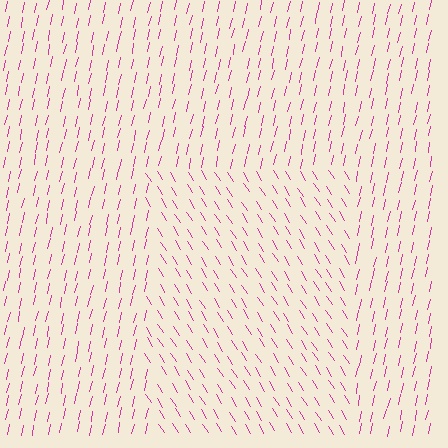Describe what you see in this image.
The image is filled with small magenta line segments. A rectangle region in the image has lines oriented differently from the surrounding lines, creating a visible texture boundary.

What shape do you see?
I see a rectangle.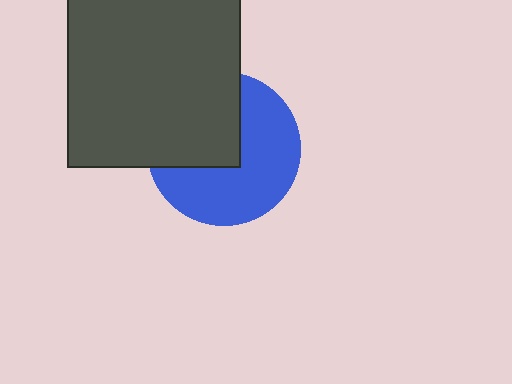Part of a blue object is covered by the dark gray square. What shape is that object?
It is a circle.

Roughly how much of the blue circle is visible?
About half of it is visible (roughly 58%).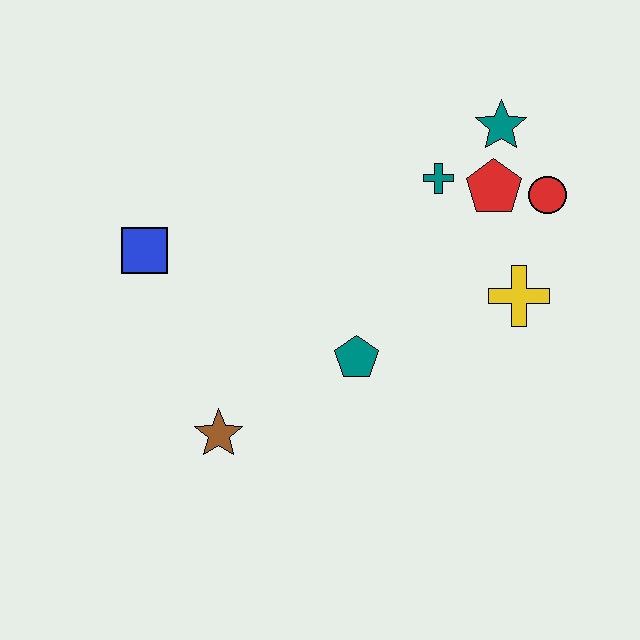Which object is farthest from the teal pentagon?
The teal star is farthest from the teal pentagon.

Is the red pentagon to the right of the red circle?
No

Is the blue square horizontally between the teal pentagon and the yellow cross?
No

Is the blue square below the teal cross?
Yes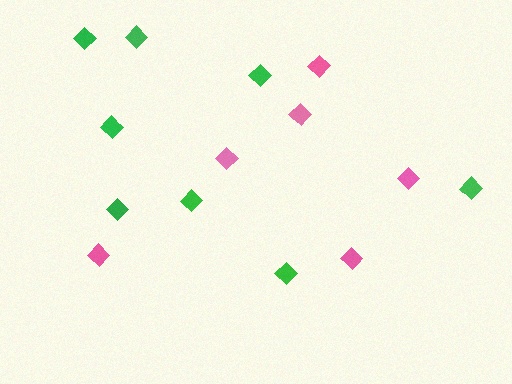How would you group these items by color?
There are 2 groups: one group of pink diamonds (6) and one group of green diamonds (8).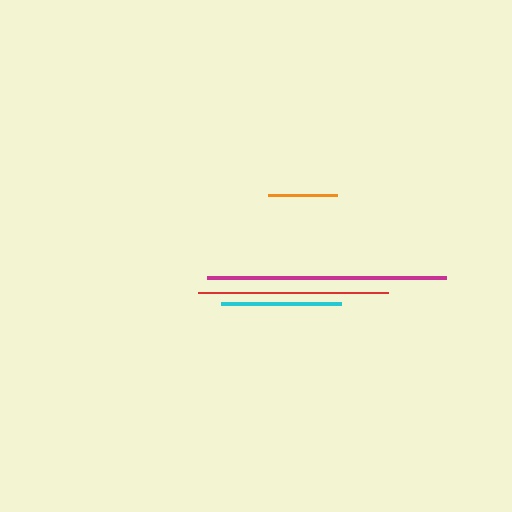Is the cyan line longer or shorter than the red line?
The red line is longer than the cyan line.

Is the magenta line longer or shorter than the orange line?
The magenta line is longer than the orange line.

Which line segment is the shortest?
The orange line is the shortest at approximately 69 pixels.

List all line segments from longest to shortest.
From longest to shortest: magenta, red, cyan, orange.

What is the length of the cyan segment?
The cyan segment is approximately 120 pixels long.